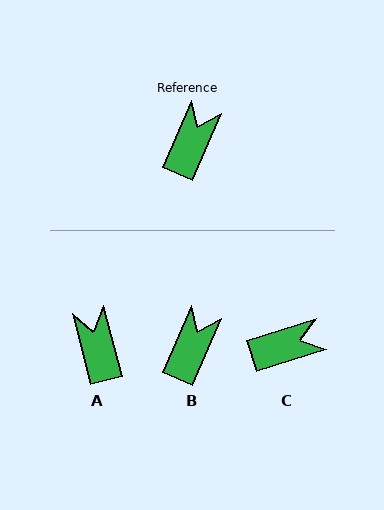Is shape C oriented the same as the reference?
No, it is off by about 49 degrees.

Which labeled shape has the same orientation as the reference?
B.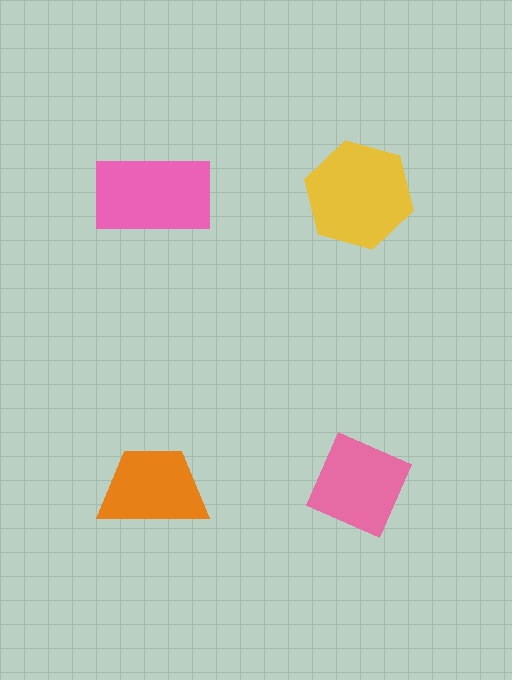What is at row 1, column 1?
A pink rectangle.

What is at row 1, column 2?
A yellow hexagon.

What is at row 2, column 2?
A pink diamond.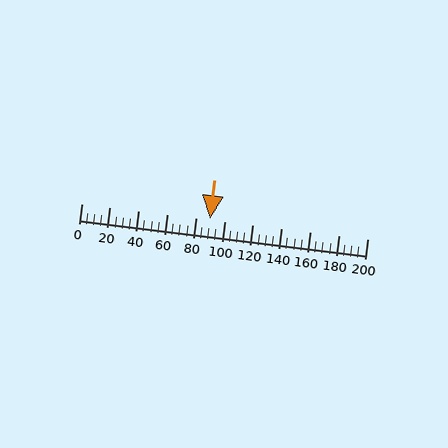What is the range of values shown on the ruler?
The ruler shows values from 0 to 200.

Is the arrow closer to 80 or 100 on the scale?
The arrow is closer to 100.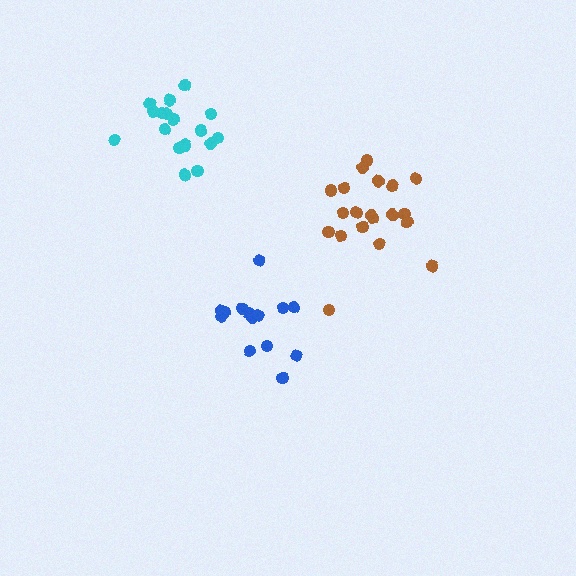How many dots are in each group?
Group 1: 14 dots, Group 2: 18 dots, Group 3: 20 dots (52 total).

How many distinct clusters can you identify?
There are 3 distinct clusters.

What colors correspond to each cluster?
The clusters are colored: blue, cyan, brown.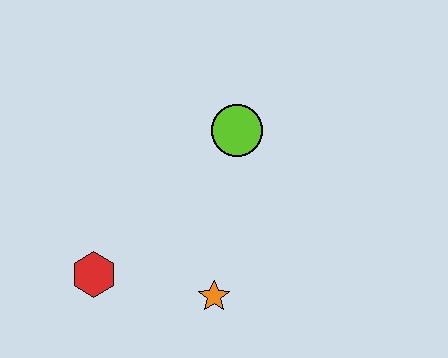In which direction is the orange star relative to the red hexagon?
The orange star is to the right of the red hexagon.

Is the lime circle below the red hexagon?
No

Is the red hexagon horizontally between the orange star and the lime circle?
No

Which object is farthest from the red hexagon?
The lime circle is farthest from the red hexagon.